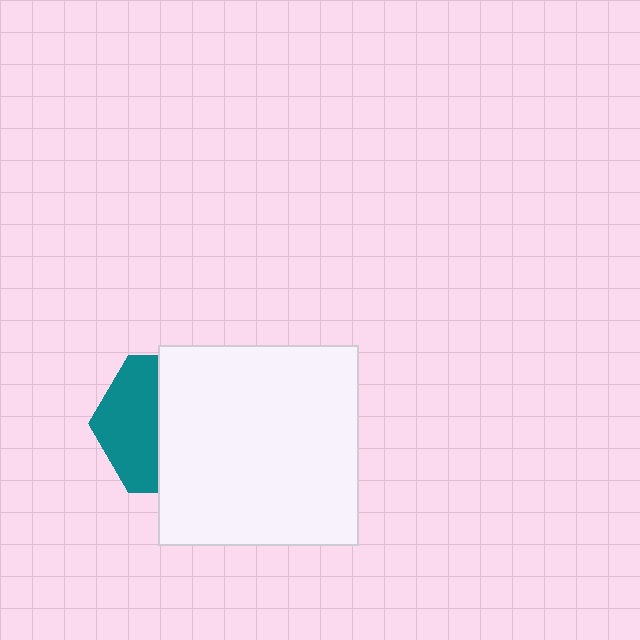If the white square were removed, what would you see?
You would see the complete teal hexagon.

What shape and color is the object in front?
The object in front is a white square.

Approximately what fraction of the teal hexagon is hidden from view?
Roughly 59% of the teal hexagon is hidden behind the white square.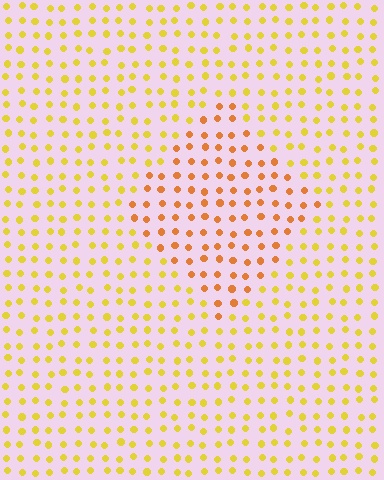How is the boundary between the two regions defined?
The boundary is defined purely by a slight shift in hue (about 30 degrees). Spacing, size, and orientation are identical on both sides.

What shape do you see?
I see a diamond.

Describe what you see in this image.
The image is filled with small yellow elements in a uniform arrangement. A diamond-shaped region is visible where the elements are tinted to a slightly different hue, forming a subtle color boundary.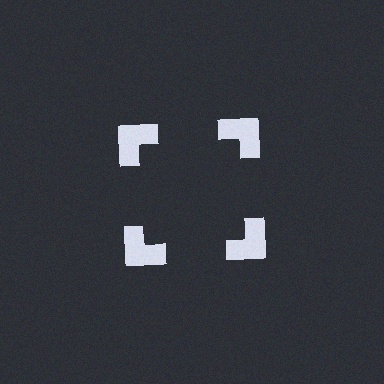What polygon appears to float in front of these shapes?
An illusory square — its edges are inferred from the aligned wedge cuts in the notched squares, not physically drawn.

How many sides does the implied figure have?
4 sides.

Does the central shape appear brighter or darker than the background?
It typically appears slightly darker than the background, even though no actual brightness change is drawn.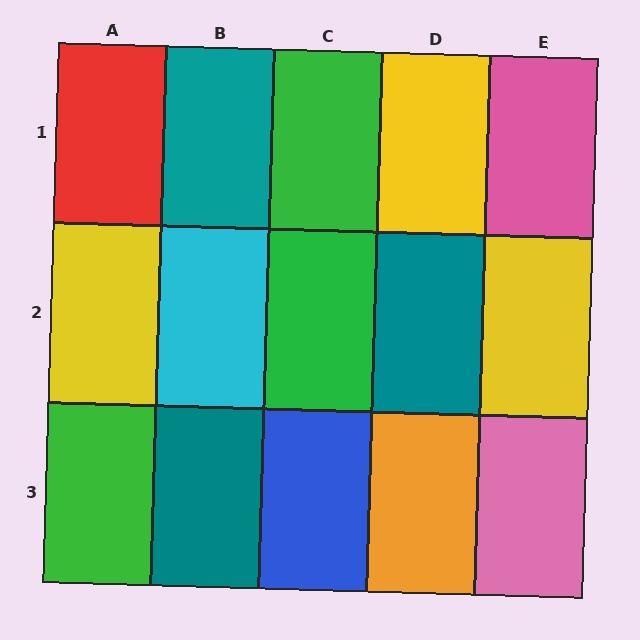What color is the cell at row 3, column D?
Orange.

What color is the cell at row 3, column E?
Pink.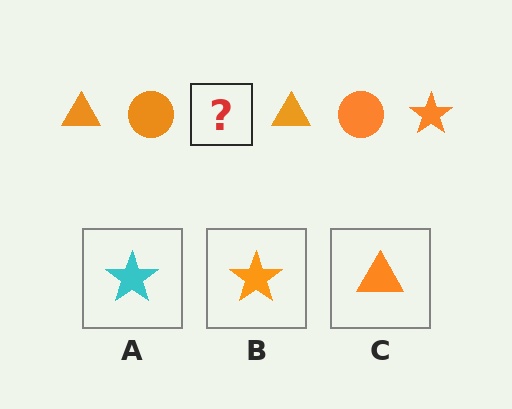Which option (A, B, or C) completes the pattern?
B.